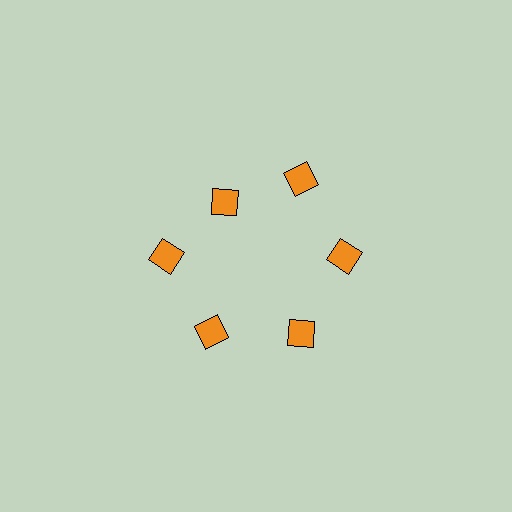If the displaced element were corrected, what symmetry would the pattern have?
It would have 6-fold rotational symmetry — the pattern would map onto itself every 60 degrees.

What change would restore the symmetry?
The symmetry would be restored by moving it outward, back onto the ring so that all 6 diamonds sit at equal angles and equal distance from the center.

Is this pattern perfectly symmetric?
No. The 6 orange diamonds are arranged in a ring, but one element near the 11 o'clock position is pulled inward toward the center, breaking the 6-fold rotational symmetry.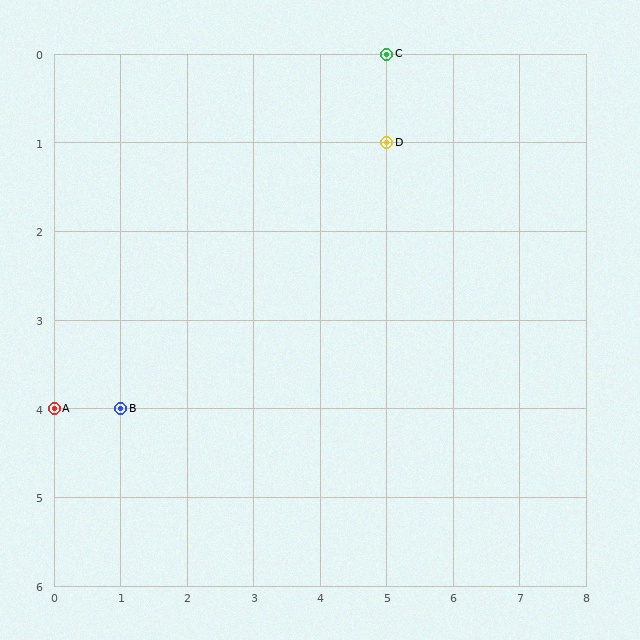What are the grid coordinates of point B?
Point B is at grid coordinates (1, 4).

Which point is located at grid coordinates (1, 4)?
Point B is at (1, 4).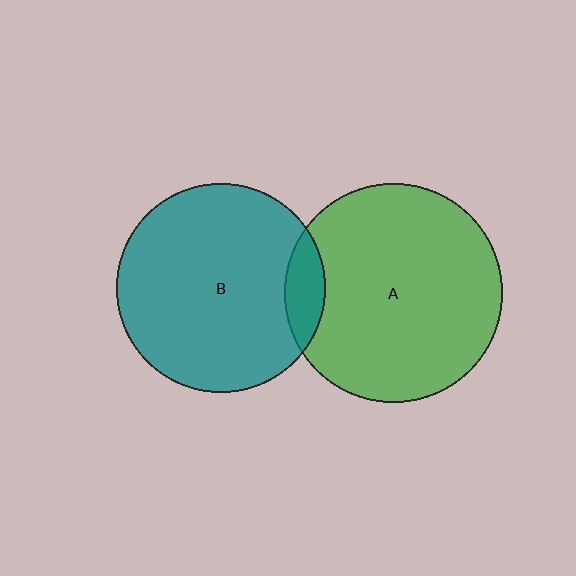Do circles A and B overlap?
Yes.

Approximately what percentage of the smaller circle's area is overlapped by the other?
Approximately 10%.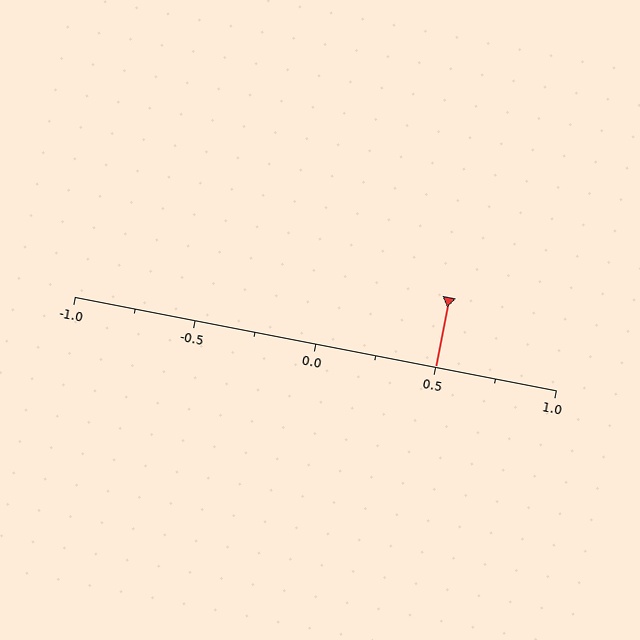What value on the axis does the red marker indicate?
The marker indicates approximately 0.5.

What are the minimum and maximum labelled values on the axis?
The axis runs from -1.0 to 1.0.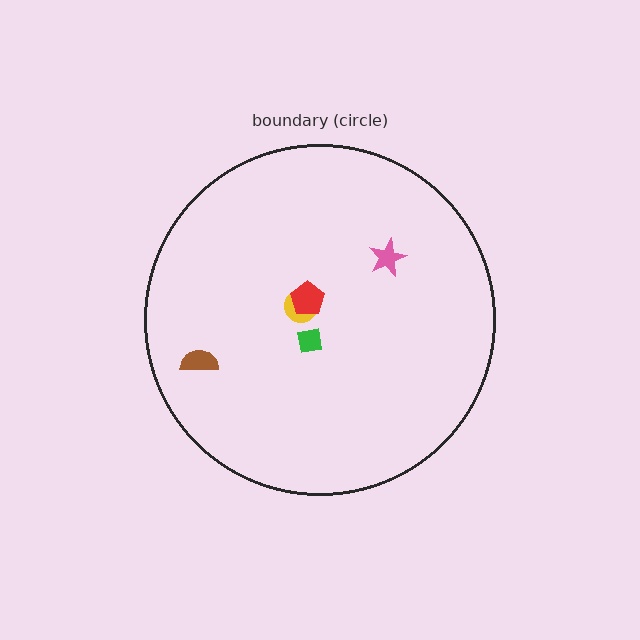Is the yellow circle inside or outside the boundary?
Inside.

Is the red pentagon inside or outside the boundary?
Inside.